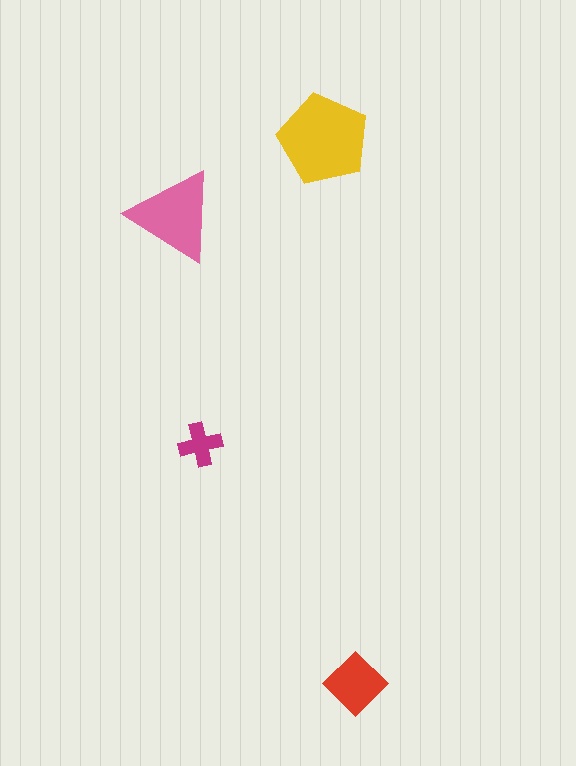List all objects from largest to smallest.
The yellow pentagon, the pink triangle, the red diamond, the magenta cross.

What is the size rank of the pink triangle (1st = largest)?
2nd.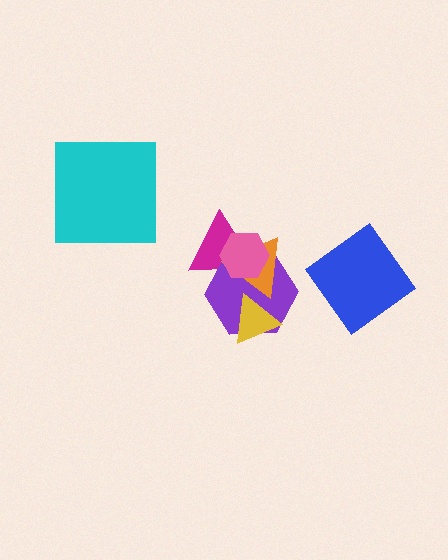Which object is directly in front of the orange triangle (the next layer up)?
The yellow triangle is directly in front of the orange triangle.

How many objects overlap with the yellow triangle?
2 objects overlap with the yellow triangle.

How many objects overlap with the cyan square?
0 objects overlap with the cyan square.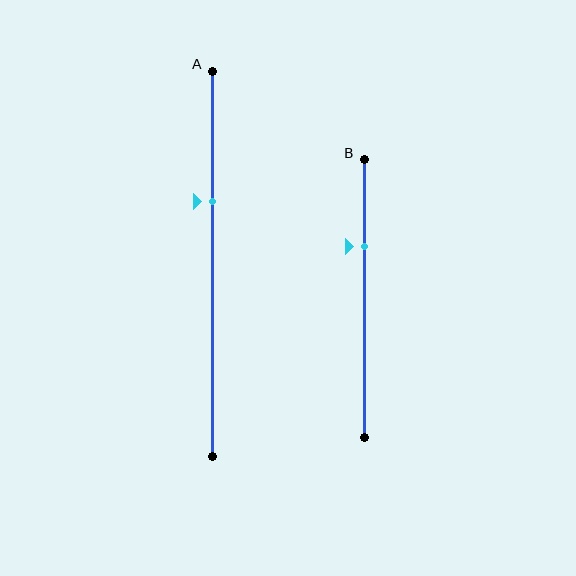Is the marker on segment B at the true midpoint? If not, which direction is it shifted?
No, the marker on segment B is shifted upward by about 19% of the segment length.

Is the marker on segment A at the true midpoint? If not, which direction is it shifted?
No, the marker on segment A is shifted upward by about 16% of the segment length.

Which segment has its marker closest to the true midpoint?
Segment A has its marker closest to the true midpoint.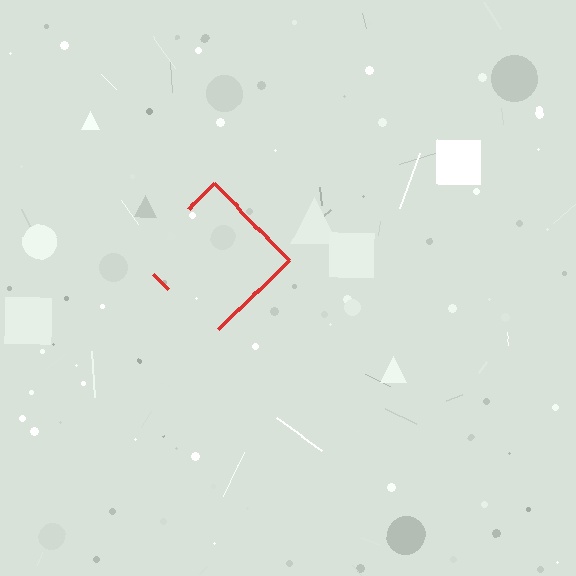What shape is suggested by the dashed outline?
The dashed outline suggests a diamond.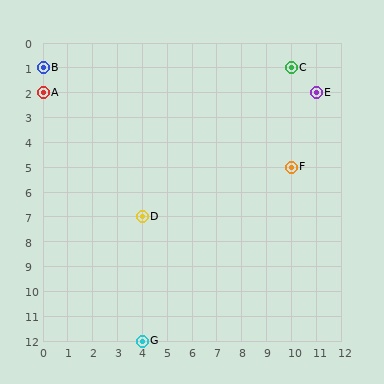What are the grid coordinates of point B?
Point B is at grid coordinates (0, 1).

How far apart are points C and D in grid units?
Points C and D are 6 columns and 6 rows apart (about 8.5 grid units diagonally).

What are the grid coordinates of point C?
Point C is at grid coordinates (10, 1).